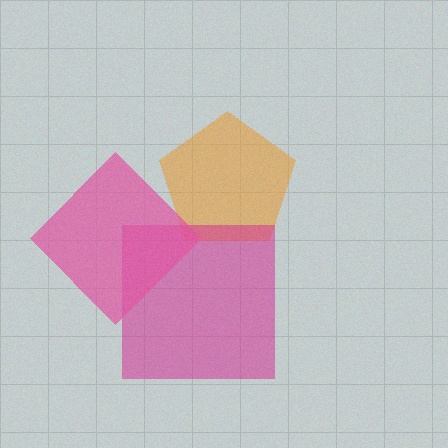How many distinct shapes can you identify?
There are 3 distinct shapes: an orange pentagon, a magenta square, a pink diamond.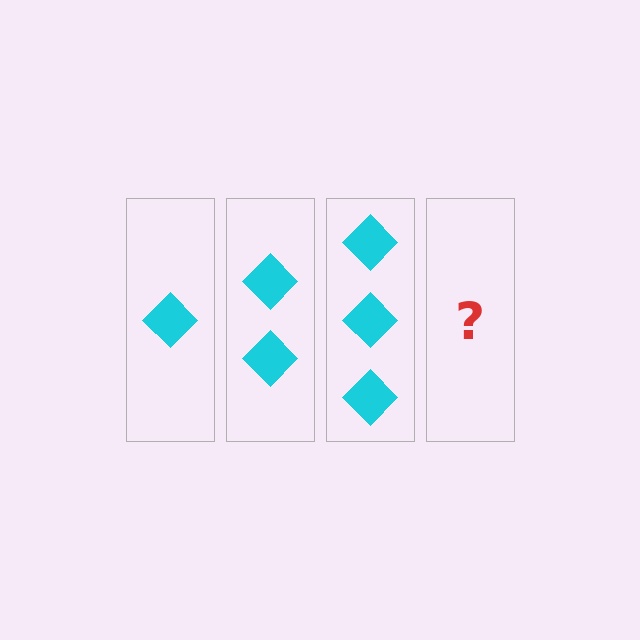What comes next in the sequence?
The next element should be 4 diamonds.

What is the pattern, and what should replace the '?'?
The pattern is that each step adds one more diamond. The '?' should be 4 diamonds.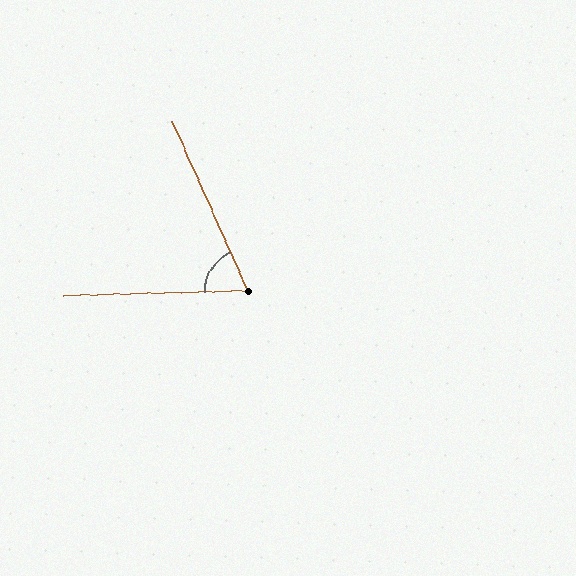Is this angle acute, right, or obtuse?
It is acute.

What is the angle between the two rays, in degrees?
Approximately 68 degrees.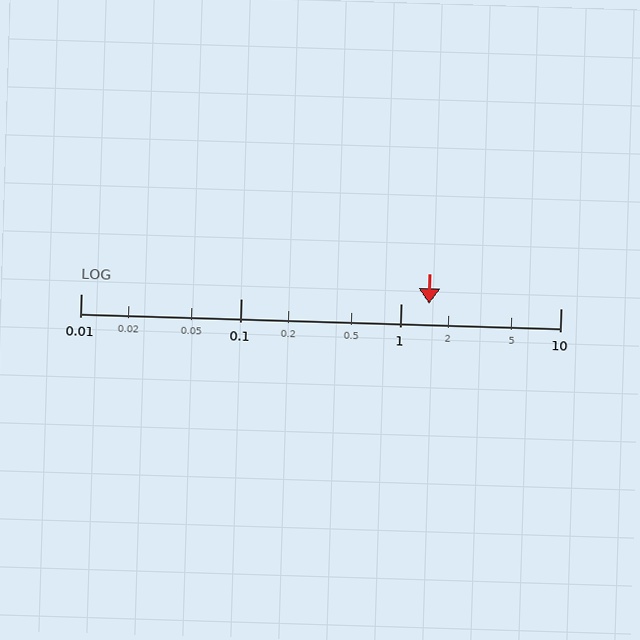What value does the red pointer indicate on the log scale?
The pointer indicates approximately 1.5.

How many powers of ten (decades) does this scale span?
The scale spans 3 decades, from 0.01 to 10.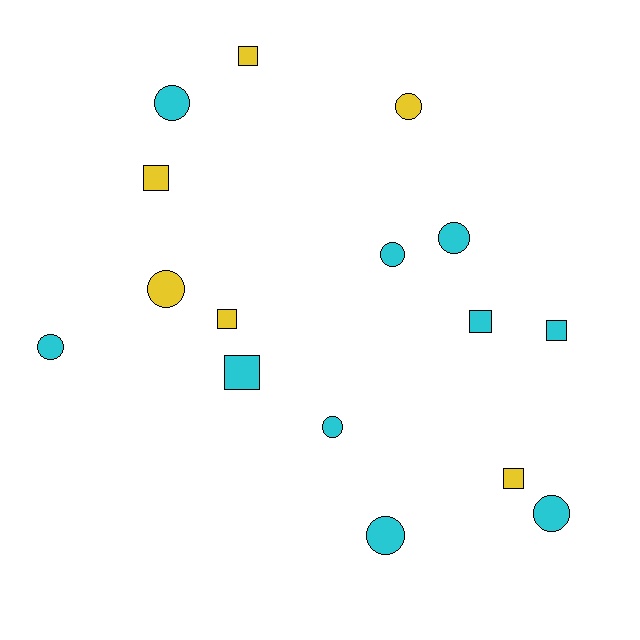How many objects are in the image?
There are 16 objects.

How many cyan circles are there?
There are 7 cyan circles.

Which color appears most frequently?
Cyan, with 10 objects.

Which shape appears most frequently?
Circle, with 9 objects.